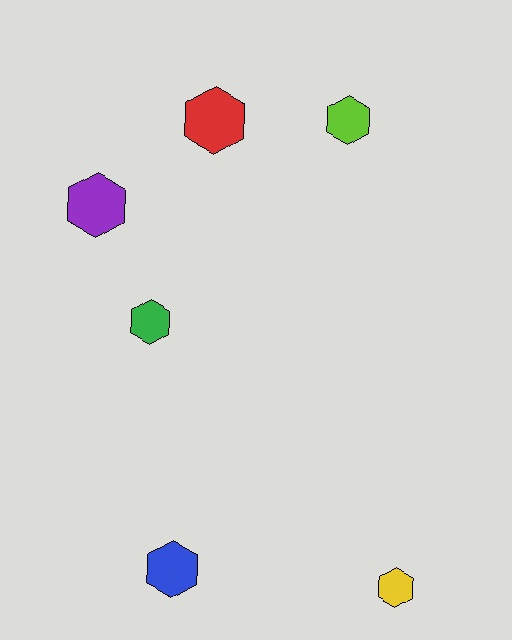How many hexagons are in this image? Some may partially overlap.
There are 6 hexagons.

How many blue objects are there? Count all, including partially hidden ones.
There is 1 blue object.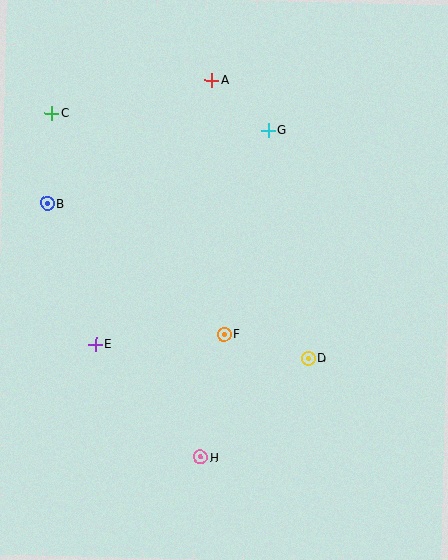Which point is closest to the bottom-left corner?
Point H is closest to the bottom-left corner.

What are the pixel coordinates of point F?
Point F is at (224, 335).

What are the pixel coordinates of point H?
Point H is at (201, 457).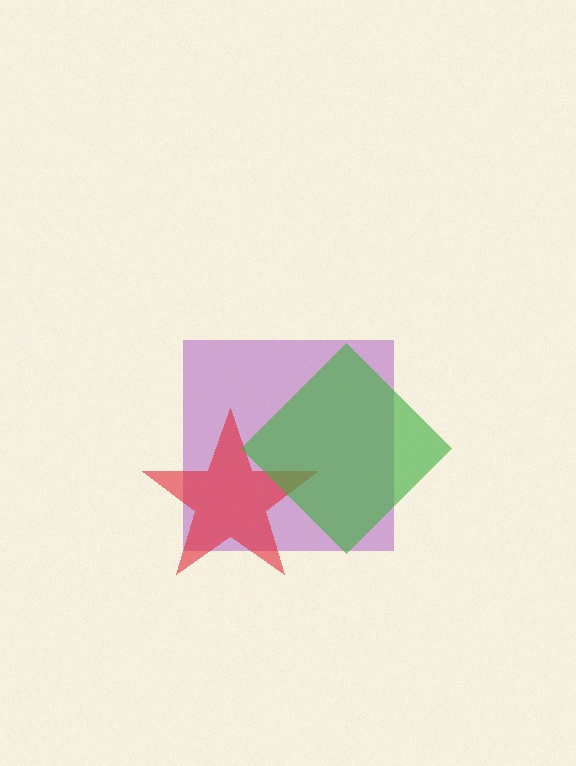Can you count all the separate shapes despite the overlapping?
Yes, there are 3 separate shapes.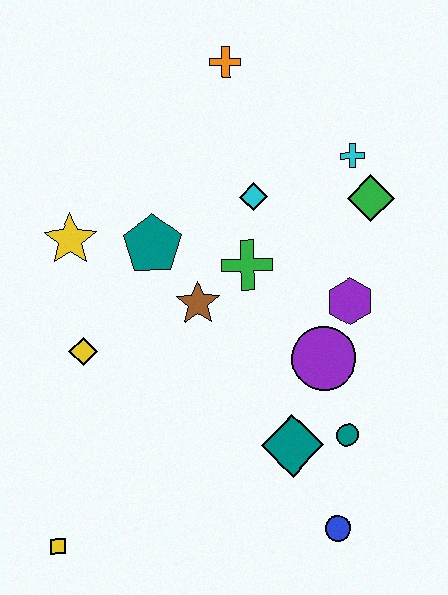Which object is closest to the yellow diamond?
The yellow star is closest to the yellow diamond.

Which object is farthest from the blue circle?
The orange cross is farthest from the blue circle.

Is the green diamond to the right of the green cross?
Yes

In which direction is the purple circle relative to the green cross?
The purple circle is below the green cross.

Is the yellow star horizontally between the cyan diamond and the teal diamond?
No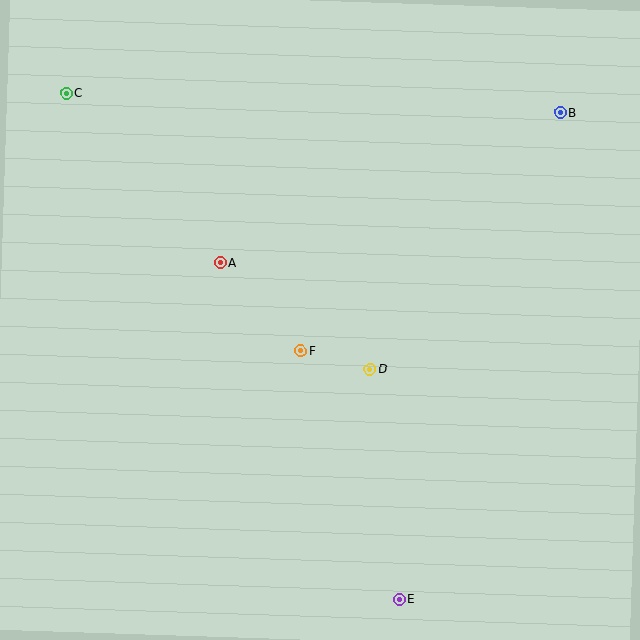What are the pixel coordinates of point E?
Point E is at (399, 599).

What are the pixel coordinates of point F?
Point F is at (301, 351).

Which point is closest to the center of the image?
Point F at (301, 351) is closest to the center.